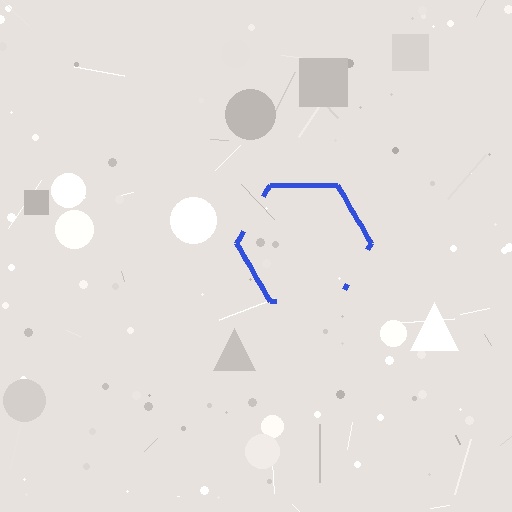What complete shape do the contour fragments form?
The contour fragments form a hexagon.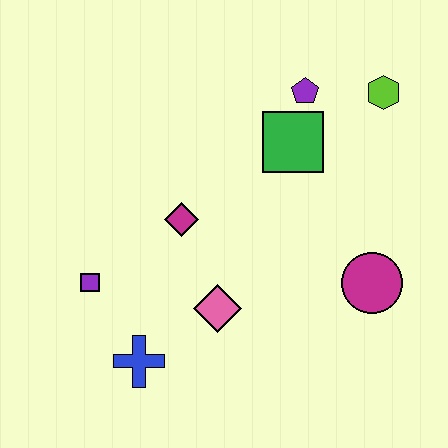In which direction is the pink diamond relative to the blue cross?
The pink diamond is to the right of the blue cross.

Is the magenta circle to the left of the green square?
No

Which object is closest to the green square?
The purple pentagon is closest to the green square.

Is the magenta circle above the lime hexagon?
No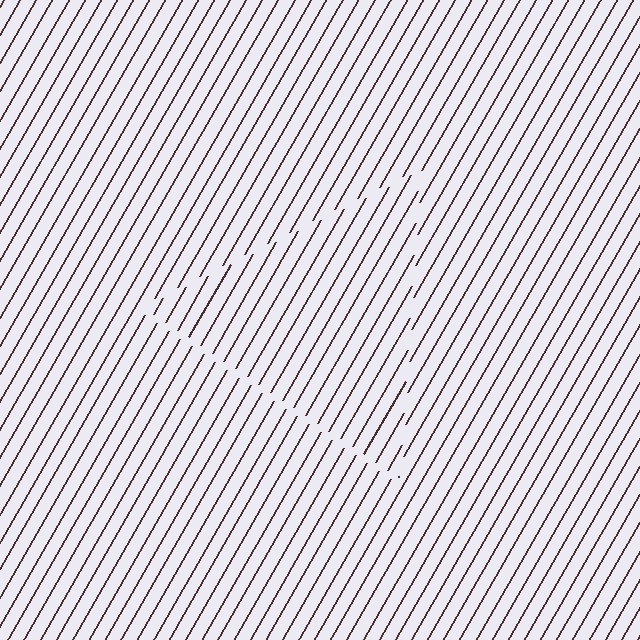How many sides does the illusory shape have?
3 sides — the line-ends trace a triangle.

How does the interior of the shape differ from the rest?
The interior of the shape contains the same grating, shifted by half a period — the contour is defined by the phase discontinuity where line-ends from the inner and outer gratings abut.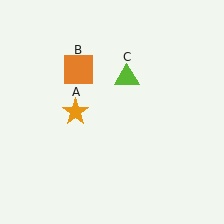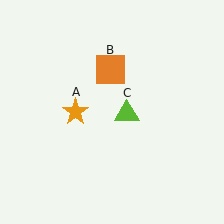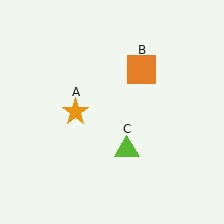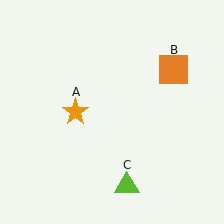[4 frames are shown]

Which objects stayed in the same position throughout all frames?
Orange star (object A) remained stationary.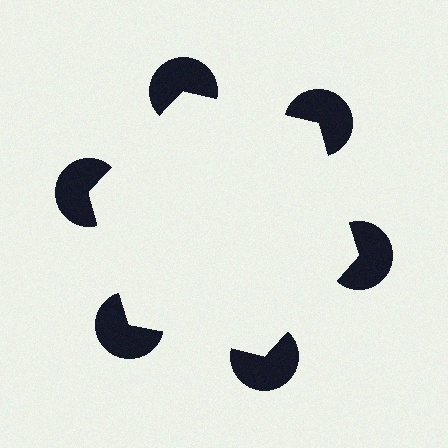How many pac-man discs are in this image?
There are 6 — one at each vertex of the illusory hexagon.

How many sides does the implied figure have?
6 sides.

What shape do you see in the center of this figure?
An illusory hexagon — its edges are inferred from the aligned wedge cuts in the pac-man discs, not physically drawn.